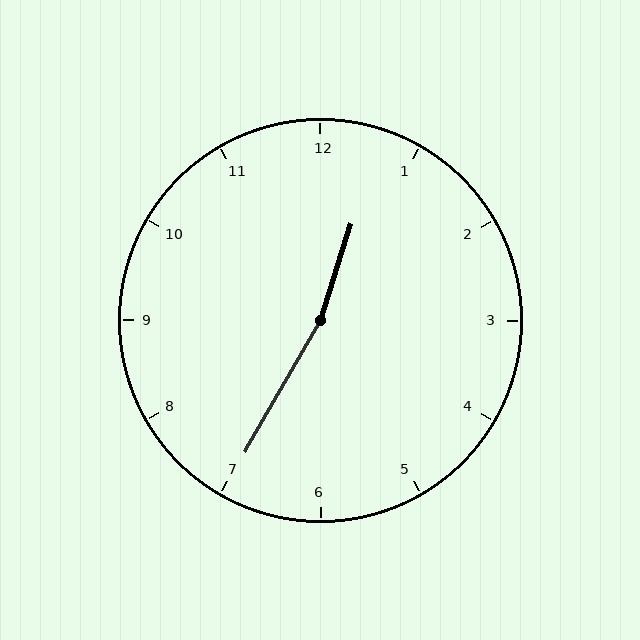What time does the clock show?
12:35.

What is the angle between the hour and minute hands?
Approximately 168 degrees.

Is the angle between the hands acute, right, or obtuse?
It is obtuse.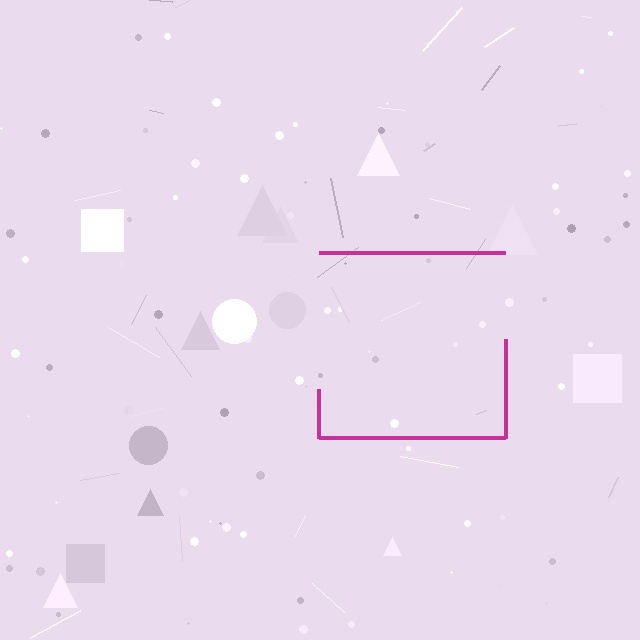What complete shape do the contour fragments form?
The contour fragments form a square.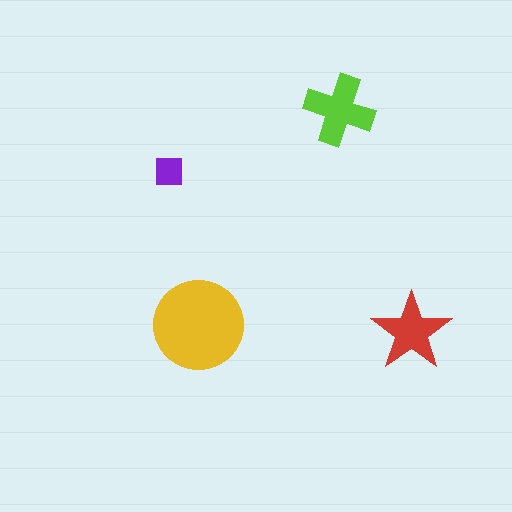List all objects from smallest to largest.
The purple square, the red star, the lime cross, the yellow circle.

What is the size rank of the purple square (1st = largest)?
4th.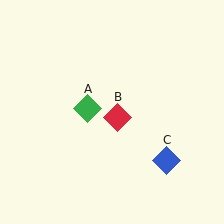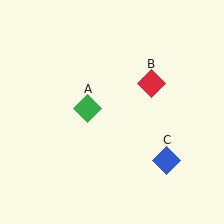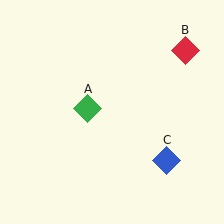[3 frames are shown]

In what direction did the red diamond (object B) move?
The red diamond (object B) moved up and to the right.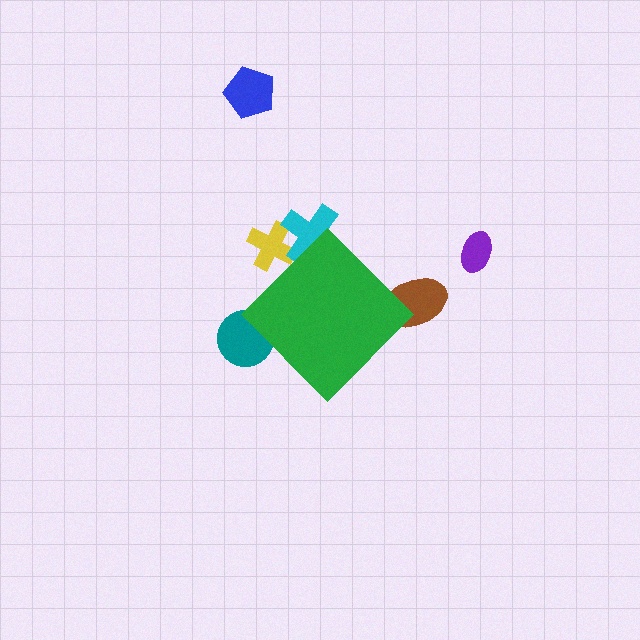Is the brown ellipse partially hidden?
Yes, the brown ellipse is partially hidden behind the green diamond.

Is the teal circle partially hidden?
Yes, the teal circle is partially hidden behind the green diamond.